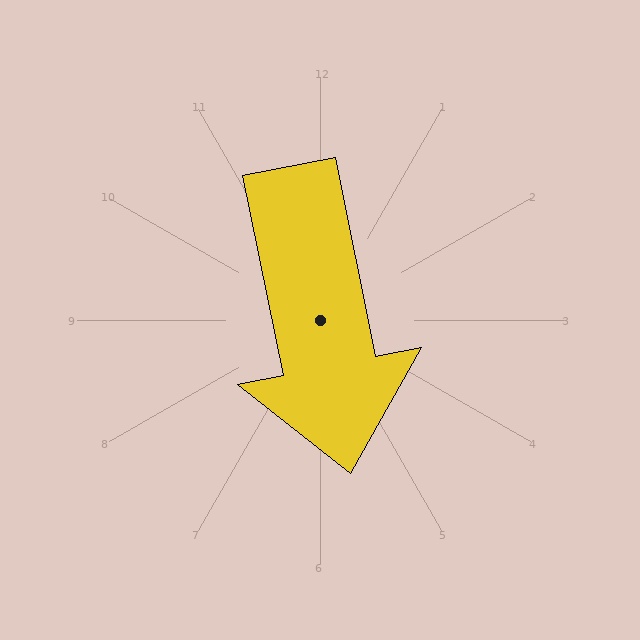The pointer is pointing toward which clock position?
Roughly 6 o'clock.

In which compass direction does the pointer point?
South.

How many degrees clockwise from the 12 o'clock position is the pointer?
Approximately 169 degrees.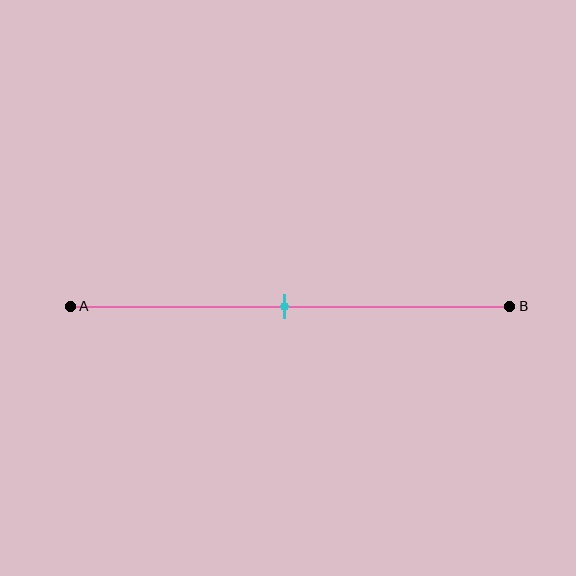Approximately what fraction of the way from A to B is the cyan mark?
The cyan mark is approximately 50% of the way from A to B.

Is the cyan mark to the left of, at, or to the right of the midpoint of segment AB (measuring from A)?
The cyan mark is approximately at the midpoint of segment AB.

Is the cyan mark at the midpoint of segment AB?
Yes, the mark is approximately at the midpoint.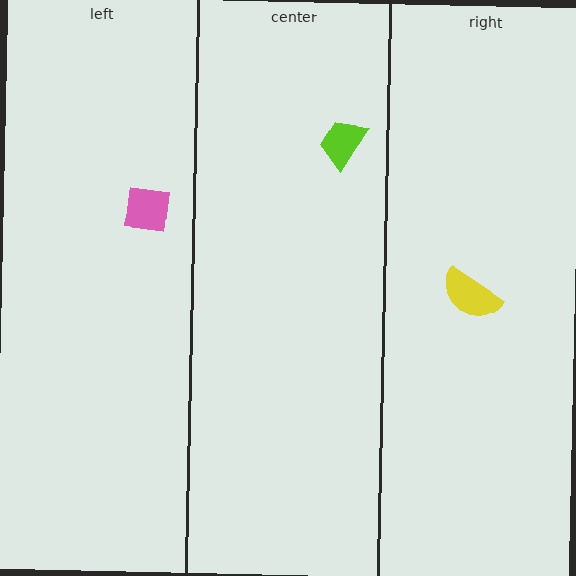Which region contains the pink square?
The left region.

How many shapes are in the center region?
1.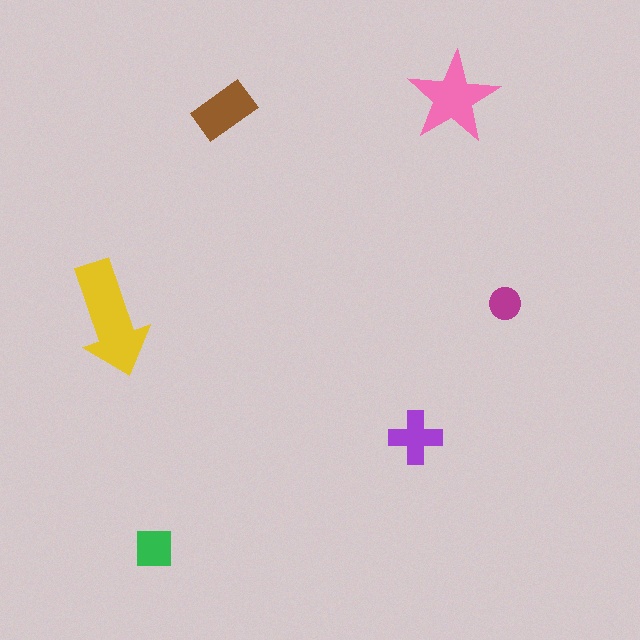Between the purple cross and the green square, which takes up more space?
The purple cross.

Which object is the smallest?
The magenta circle.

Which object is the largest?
The yellow arrow.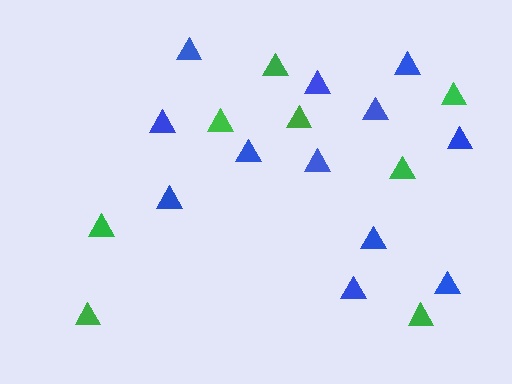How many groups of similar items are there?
There are 2 groups: one group of green triangles (8) and one group of blue triangles (12).